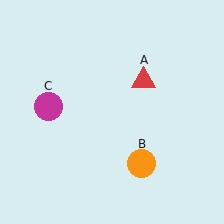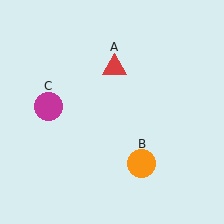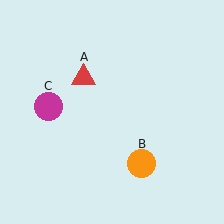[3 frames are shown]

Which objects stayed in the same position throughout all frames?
Orange circle (object B) and magenta circle (object C) remained stationary.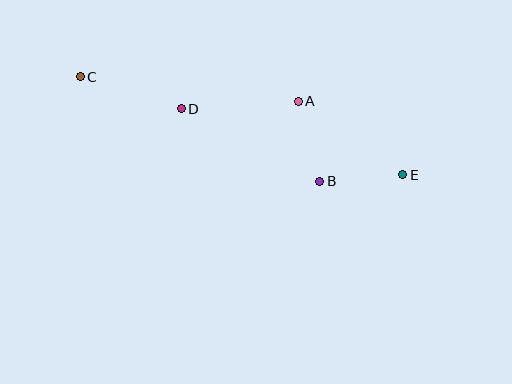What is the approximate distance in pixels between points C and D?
The distance between C and D is approximately 106 pixels.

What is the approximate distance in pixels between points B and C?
The distance between B and C is approximately 262 pixels.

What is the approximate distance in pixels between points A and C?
The distance between A and C is approximately 220 pixels.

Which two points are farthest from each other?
Points C and E are farthest from each other.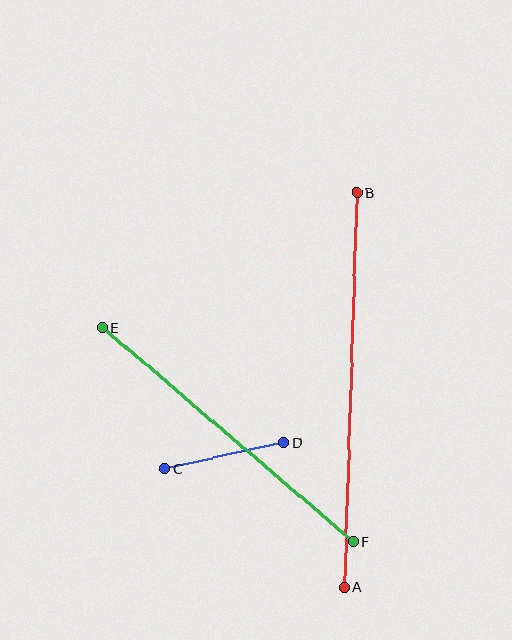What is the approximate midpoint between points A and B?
The midpoint is at approximately (350, 390) pixels.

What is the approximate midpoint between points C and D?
The midpoint is at approximately (224, 456) pixels.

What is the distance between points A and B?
The distance is approximately 395 pixels.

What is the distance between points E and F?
The distance is approximately 330 pixels.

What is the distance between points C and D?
The distance is approximately 123 pixels.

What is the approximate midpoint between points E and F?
The midpoint is at approximately (227, 434) pixels.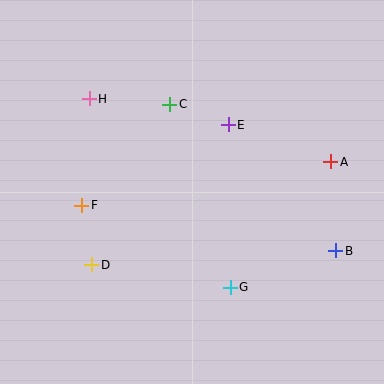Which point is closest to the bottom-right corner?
Point B is closest to the bottom-right corner.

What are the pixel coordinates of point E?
Point E is at (228, 125).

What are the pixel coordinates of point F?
Point F is at (82, 205).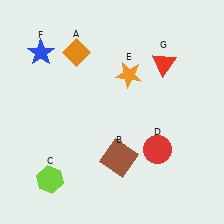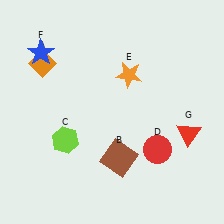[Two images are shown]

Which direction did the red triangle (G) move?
The red triangle (G) moved down.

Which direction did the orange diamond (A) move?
The orange diamond (A) moved left.